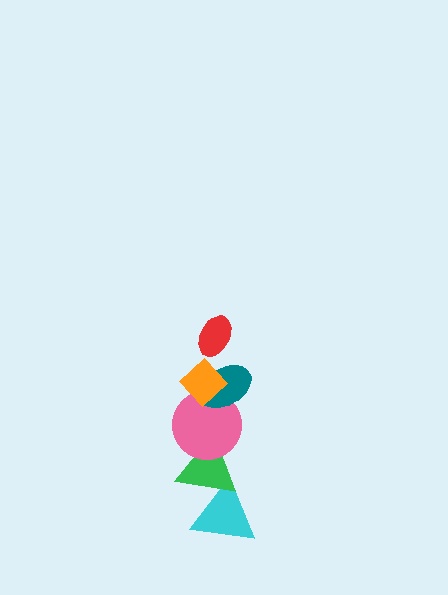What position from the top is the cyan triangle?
The cyan triangle is 6th from the top.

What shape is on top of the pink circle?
The teal ellipse is on top of the pink circle.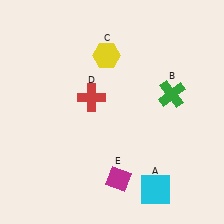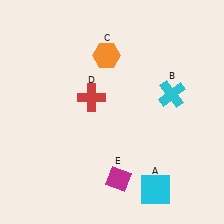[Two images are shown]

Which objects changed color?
B changed from green to cyan. C changed from yellow to orange.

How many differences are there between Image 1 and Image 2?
There are 2 differences between the two images.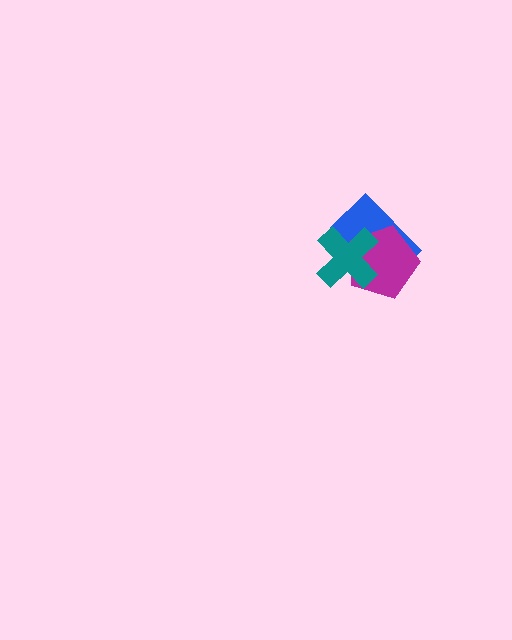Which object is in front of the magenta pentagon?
The teal cross is in front of the magenta pentagon.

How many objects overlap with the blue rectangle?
2 objects overlap with the blue rectangle.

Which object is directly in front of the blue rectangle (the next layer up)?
The magenta pentagon is directly in front of the blue rectangle.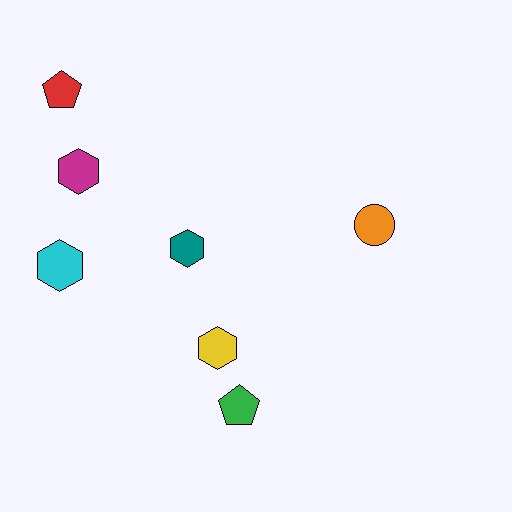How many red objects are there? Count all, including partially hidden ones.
There is 1 red object.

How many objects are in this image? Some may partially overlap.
There are 7 objects.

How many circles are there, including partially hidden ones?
There is 1 circle.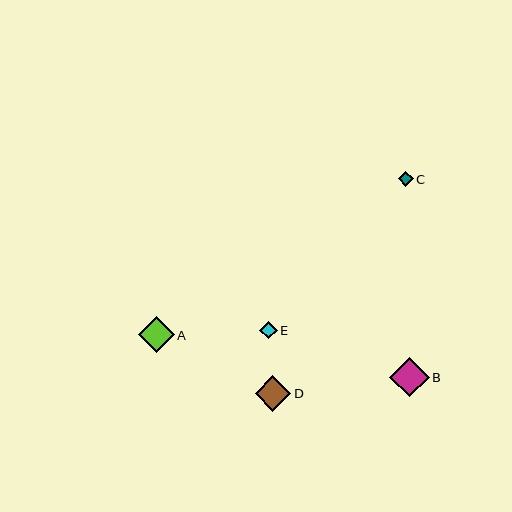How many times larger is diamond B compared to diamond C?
Diamond B is approximately 2.6 times the size of diamond C.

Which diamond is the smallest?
Diamond C is the smallest with a size of approximately 15 pixels.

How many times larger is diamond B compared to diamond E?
Diamond B is approximately 2.3 times the size of diamond E.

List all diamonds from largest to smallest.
From largest to smallest: B, D, A, E, C.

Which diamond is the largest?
Diamond B is the largest with a size of approximately 39 pixels.